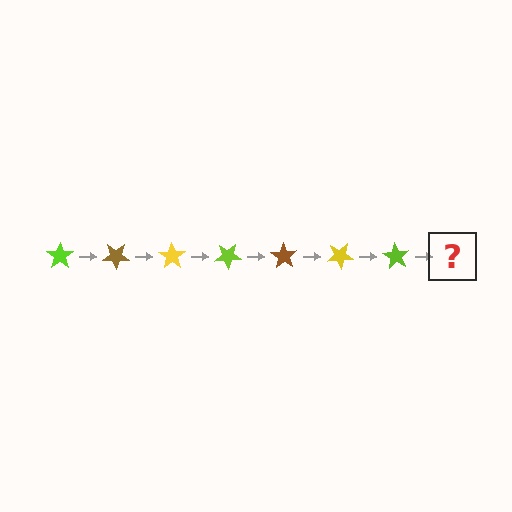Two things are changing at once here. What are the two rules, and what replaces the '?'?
The two rules are that it rotates 35 degrees each step and the color cycles through lime, brown, and yellow. The '?' should be a brown star, rotated 245 degrees from the start.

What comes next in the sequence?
The next element should be a brown star, rotated 245 degrees from the start.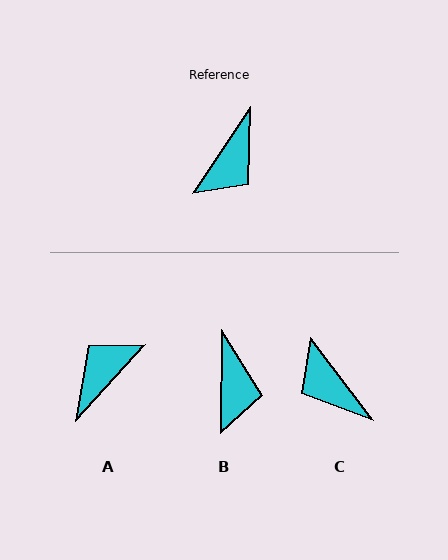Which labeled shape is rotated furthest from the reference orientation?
A, about 172 degrees away.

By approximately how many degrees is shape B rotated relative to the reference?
Approximately 33 degrees counter-clockwise.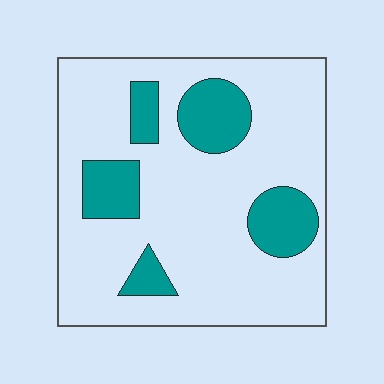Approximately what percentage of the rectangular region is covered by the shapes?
Approximately 20%.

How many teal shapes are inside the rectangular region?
5.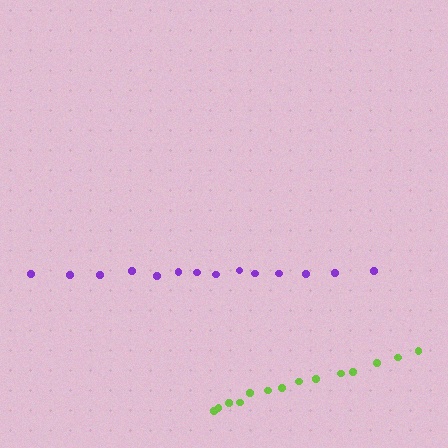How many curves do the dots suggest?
There are 2 distinct paths.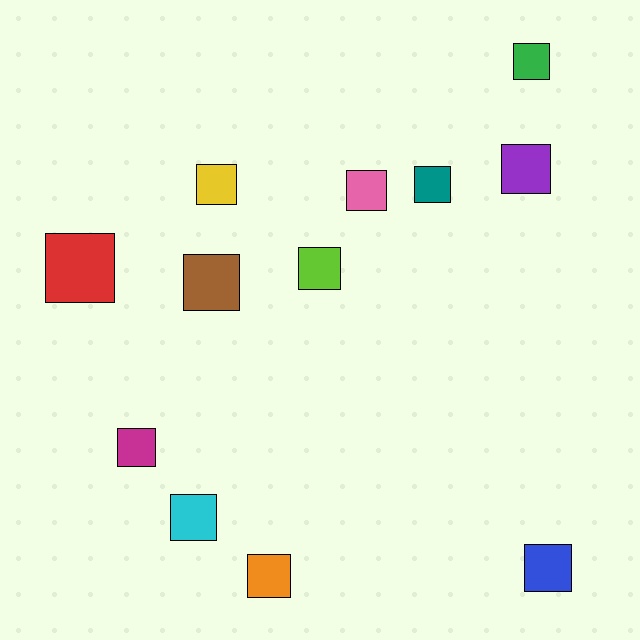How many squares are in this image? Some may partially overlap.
There are 12 squares.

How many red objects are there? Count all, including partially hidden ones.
There is 1 red object.